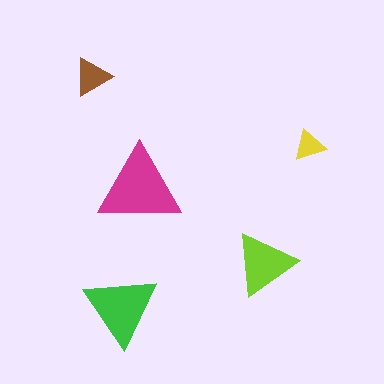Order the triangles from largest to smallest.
the magenta one, the green one, the lime one, the brown one, the yellow one.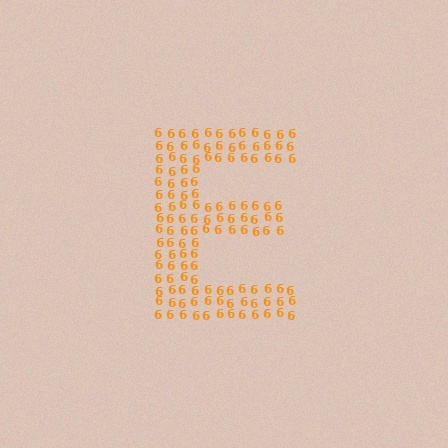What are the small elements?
The small elements are digit 6's.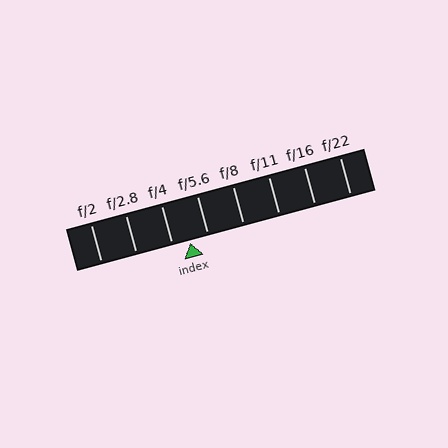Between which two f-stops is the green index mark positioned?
The index mark is between f/4 and f/5.6.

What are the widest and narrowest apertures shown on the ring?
The widest aperture shown is f/2 and the narrowest is f/22.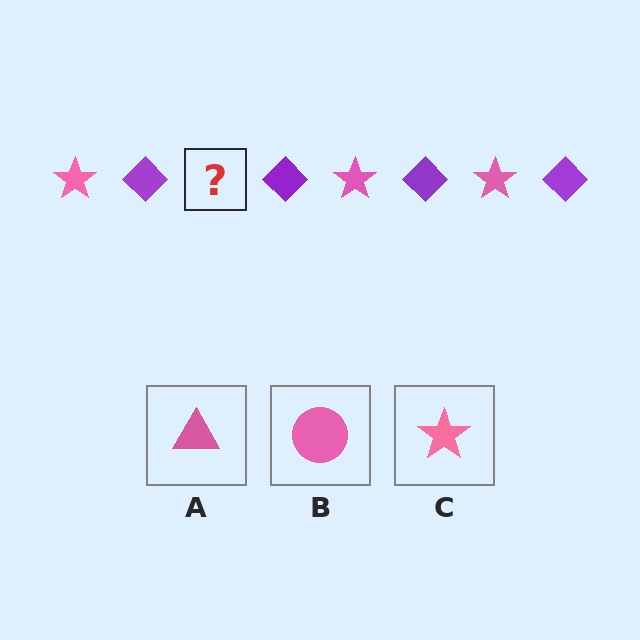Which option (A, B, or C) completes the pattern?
C.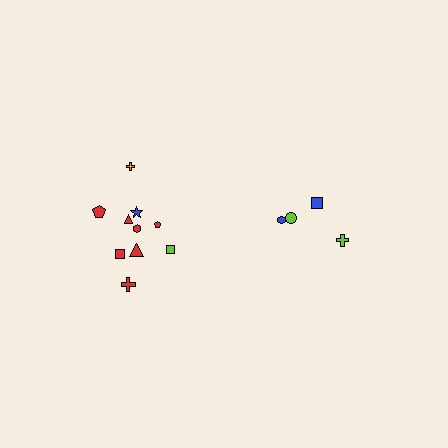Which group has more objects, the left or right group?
The left group.